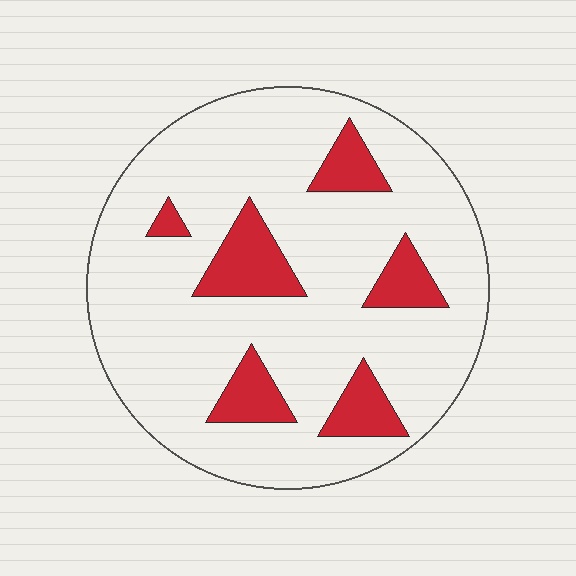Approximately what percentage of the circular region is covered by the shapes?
Approximately 15%.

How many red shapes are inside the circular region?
6.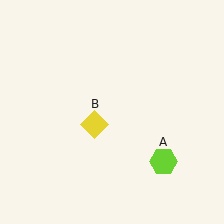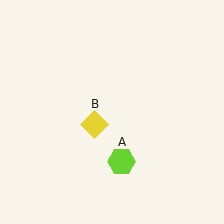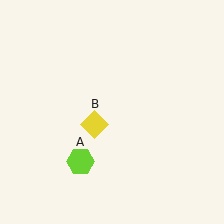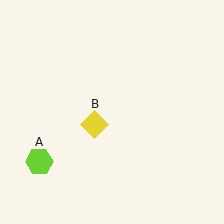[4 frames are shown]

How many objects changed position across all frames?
1 object changed position: lime hexagon (object A).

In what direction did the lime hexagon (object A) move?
The lime hexagon (object A) moved left.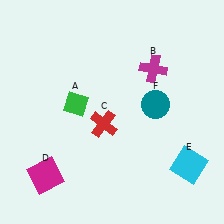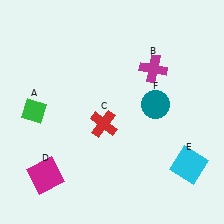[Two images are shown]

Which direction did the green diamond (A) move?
The green diamond (A) moved left.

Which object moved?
The green diamond (A) moved left.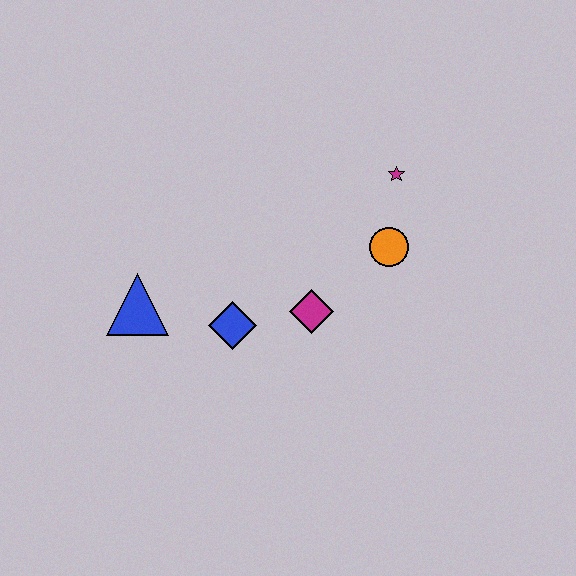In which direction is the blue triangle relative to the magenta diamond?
The blue triangle is to the left of the magenta diamond.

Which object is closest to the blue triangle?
The blue diamond is closest to the blue triangle.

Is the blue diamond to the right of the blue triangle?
Yes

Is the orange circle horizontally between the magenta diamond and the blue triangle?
No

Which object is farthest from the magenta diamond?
The blue triangle is farthest from the magenta diamond.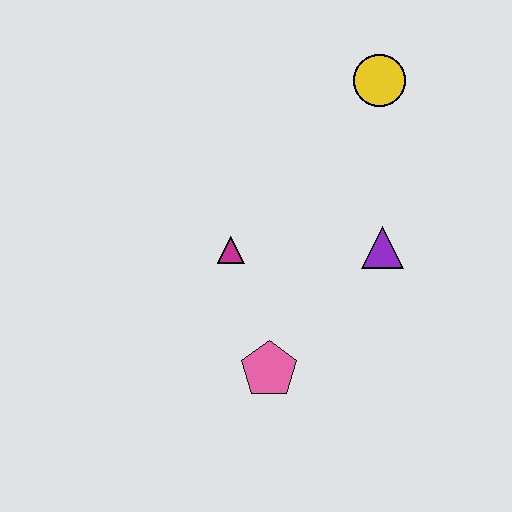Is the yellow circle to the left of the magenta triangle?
No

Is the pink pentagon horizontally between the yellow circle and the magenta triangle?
Yes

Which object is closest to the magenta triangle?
The pink pentagon is closest to the magenta triangle.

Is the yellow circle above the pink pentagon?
Yes